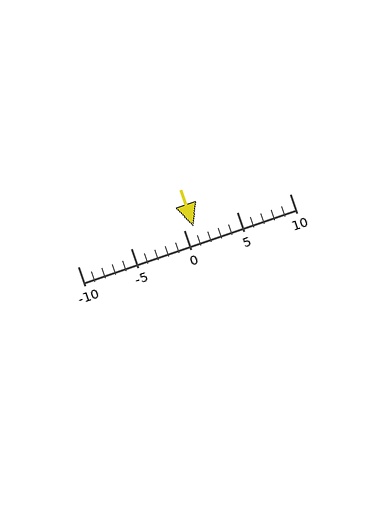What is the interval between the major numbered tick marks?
The major tick marks are spaced 5 units apart.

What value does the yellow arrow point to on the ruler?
The yellow arrow points to approximately 1.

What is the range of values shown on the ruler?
The ruler shows values from -10 to 10.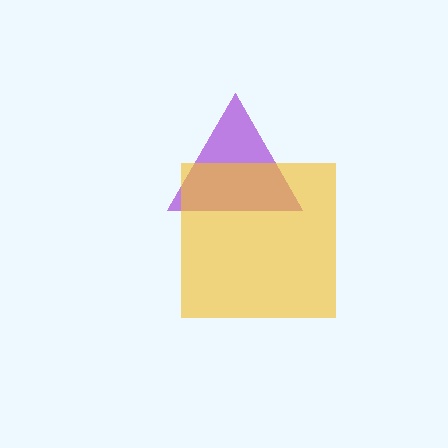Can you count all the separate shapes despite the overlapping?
Yes, there are 2 separate shapes.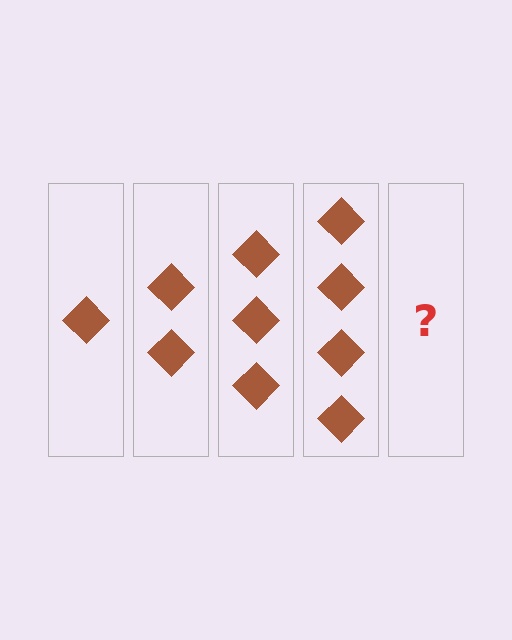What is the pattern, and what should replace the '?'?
The pattern is that each step adds one more diamond. The '?' should be 5 diamonds.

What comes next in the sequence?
The next element should be 5 diamonds.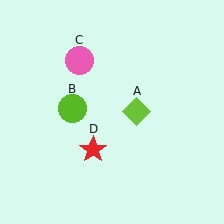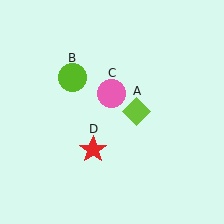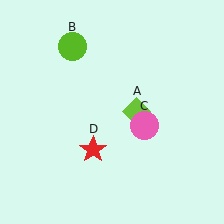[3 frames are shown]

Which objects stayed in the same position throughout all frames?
Lime diamond (object A) and red star (object D) remained stationary.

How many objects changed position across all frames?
2 objects changed position: lime circle (object B), pink circle (object C).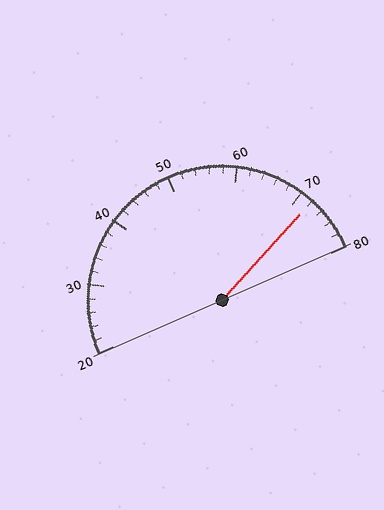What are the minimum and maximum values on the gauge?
The gauge ranges from 20 to 80.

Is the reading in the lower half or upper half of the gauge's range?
The reading is in the upper half of the range (20 to 80).